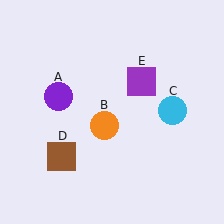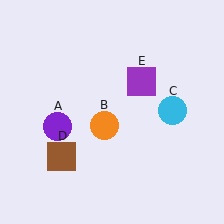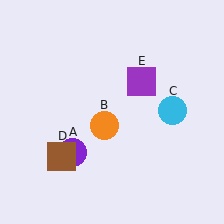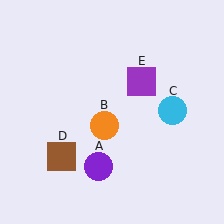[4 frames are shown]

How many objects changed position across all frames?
1 object changed position: purple circle (object A).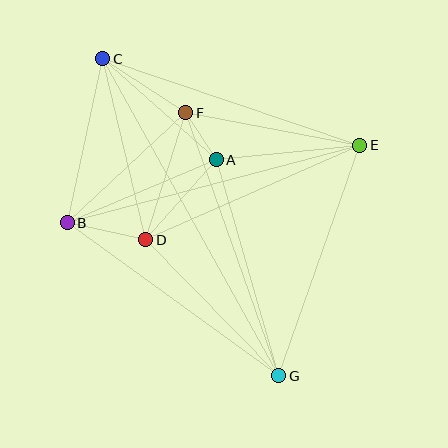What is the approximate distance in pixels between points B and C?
The distance between B and C is approximately 168 pixels.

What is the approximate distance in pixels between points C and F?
The distance between C and F is approximately 99 pixels.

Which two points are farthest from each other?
Points C and G are farthest from each other.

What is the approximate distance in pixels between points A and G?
The distance between A and G is approximately 225 pixels.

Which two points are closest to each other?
Points A and F are closest to each other.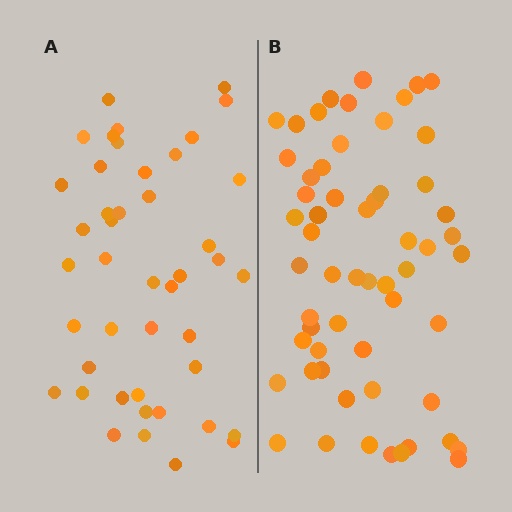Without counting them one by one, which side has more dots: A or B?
Region B (the right region) has more dots.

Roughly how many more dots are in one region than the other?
Region B has approximately 15 more dots than region A.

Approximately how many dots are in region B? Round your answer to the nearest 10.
About 60 dots. (The exact count is 58, which rounds to 60.)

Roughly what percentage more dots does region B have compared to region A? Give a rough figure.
About 30% more.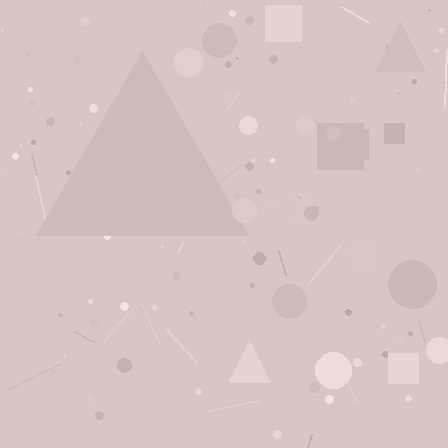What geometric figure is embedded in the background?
A triangle is embedded in the background.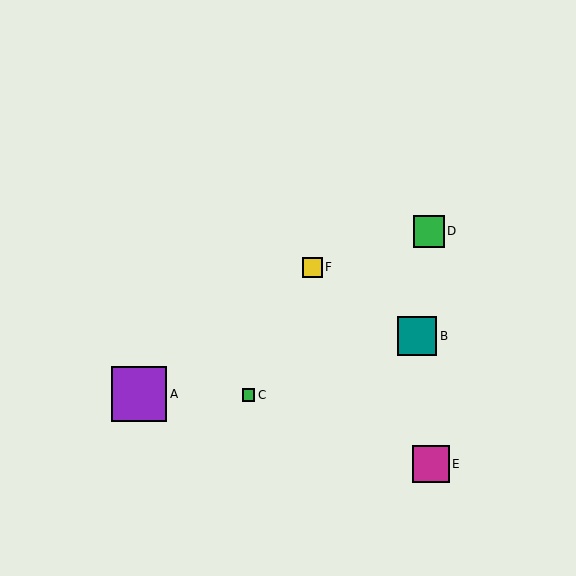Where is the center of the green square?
The center of the green square is at (429, 231).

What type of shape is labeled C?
Shape C is a green square.